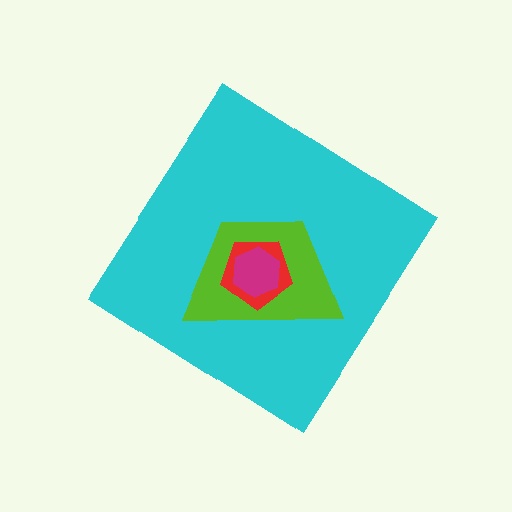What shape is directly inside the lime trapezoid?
The red pentagon.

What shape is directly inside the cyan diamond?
The lime trapezoid.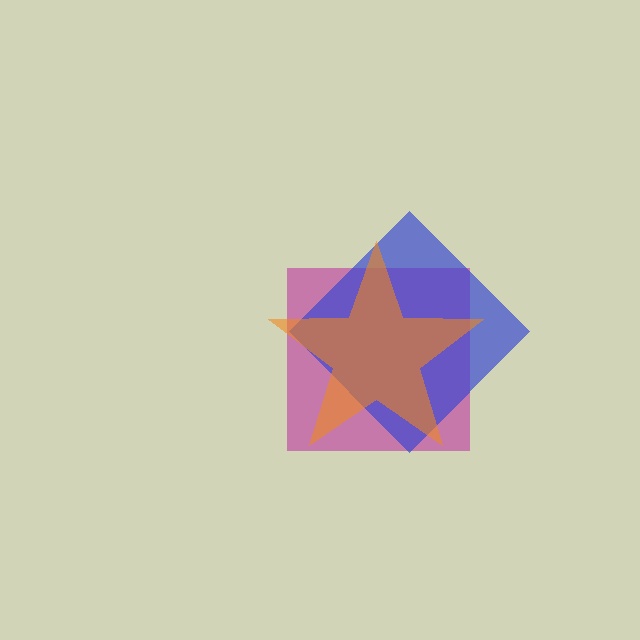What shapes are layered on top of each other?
The layered shapes are: a magenta square, a blue diamond, an orange star.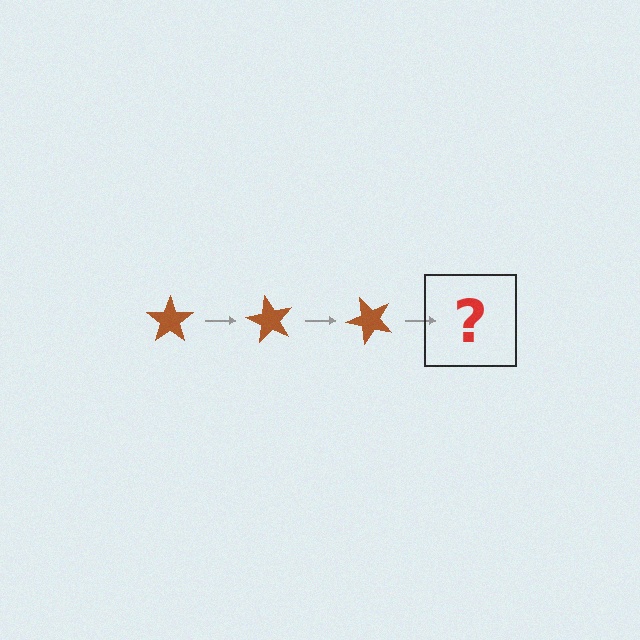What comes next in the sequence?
The next element should be a brown star rotated 180 degrees.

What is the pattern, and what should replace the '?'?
The pattern is that the star rotates 60 degrees each step. The '?' should be a brown star rotated 180 degrees.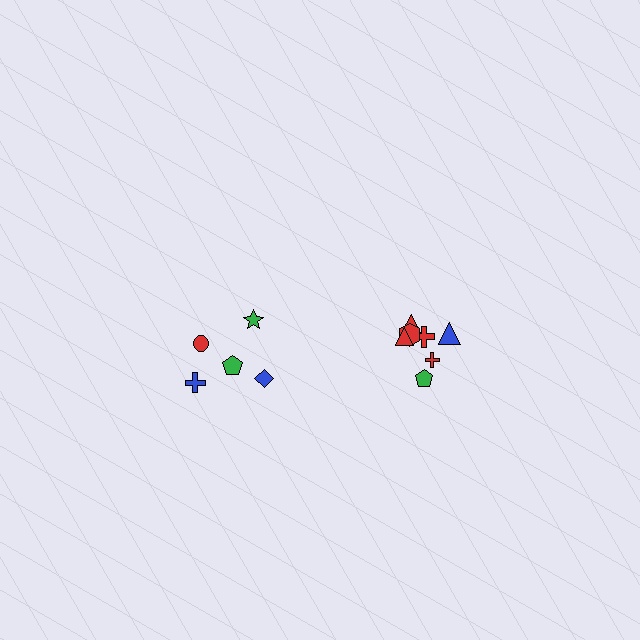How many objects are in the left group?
There are 5 objects.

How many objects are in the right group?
There are 7 objects.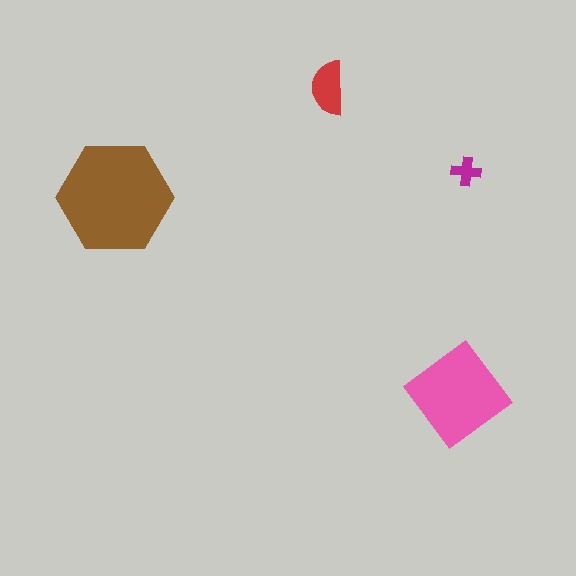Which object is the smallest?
The magenta cross.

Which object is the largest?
The brown hexagon.